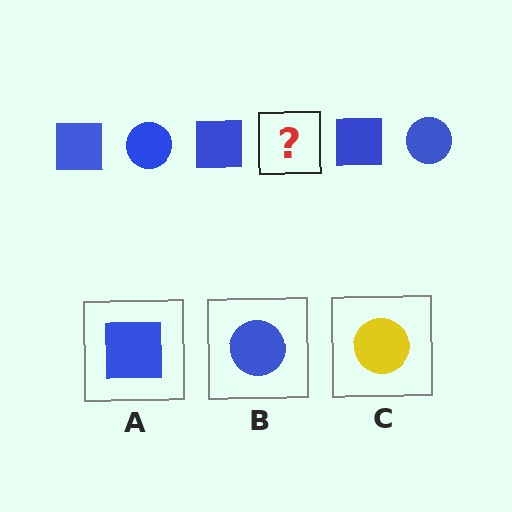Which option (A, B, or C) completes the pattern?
B.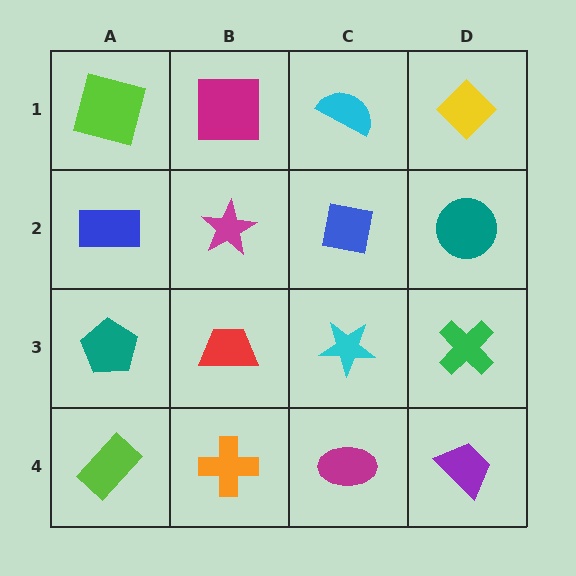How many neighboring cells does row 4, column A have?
2.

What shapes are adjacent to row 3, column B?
A magenta star (row 2, column B), an orange cross (row 4, column B), a teal pentagon (row 3, column A), a cyan star (row 3, column C).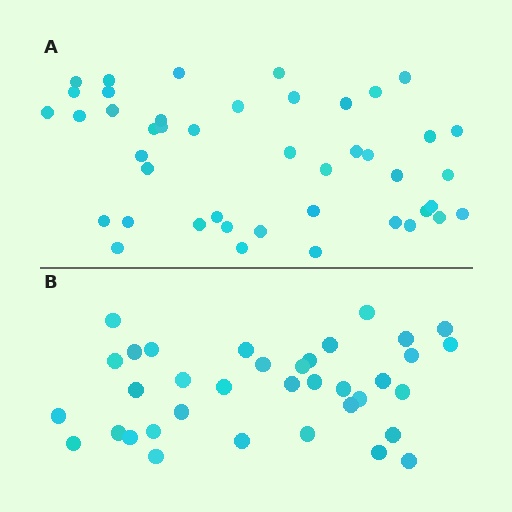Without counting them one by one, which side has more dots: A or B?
Region A (the top region) has more dots.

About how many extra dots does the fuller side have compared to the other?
Region A has roughly 8 or so more dots than region B.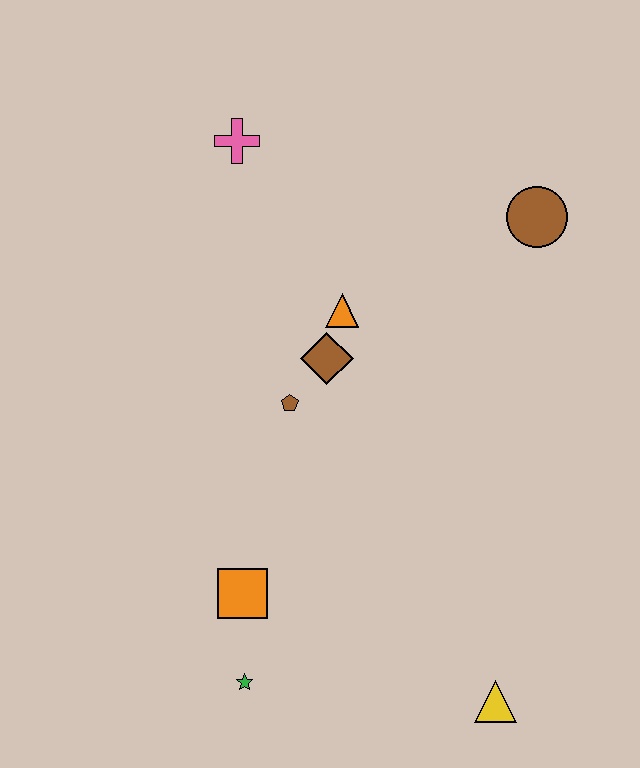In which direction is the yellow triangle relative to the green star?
The yellow triangle is to the right of the green star.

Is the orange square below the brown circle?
Yes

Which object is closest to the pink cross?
The orange triangle is closest to the pink cross.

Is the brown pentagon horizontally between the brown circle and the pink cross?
Yes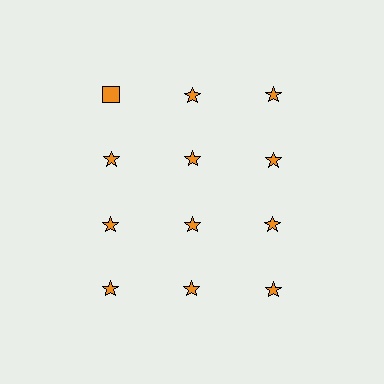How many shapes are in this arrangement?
There are 12 shapes arranged in a grid pattern.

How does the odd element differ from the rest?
It has a different shape: square instead of star.